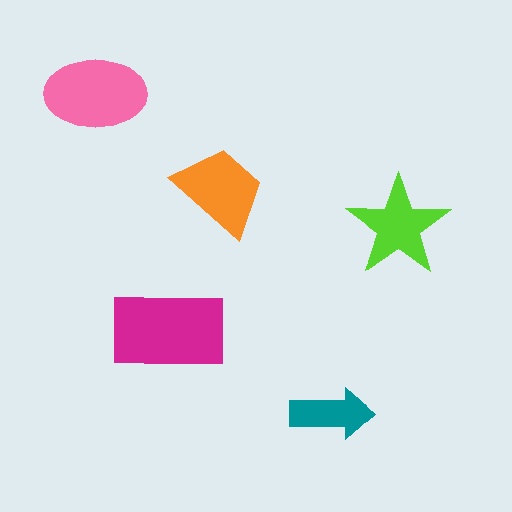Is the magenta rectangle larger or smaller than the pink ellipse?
Larger.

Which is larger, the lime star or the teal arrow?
The lime star.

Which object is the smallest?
The teal arrow.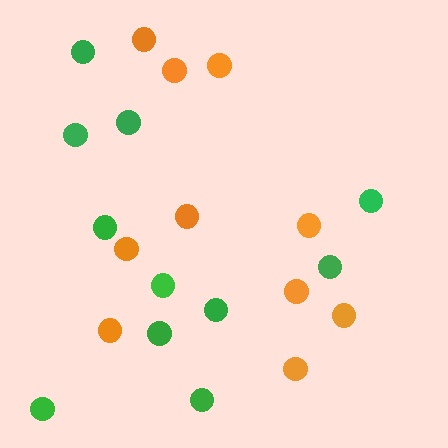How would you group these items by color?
There are 2 groups: one group of orange circles (10) and one group of green circles (11).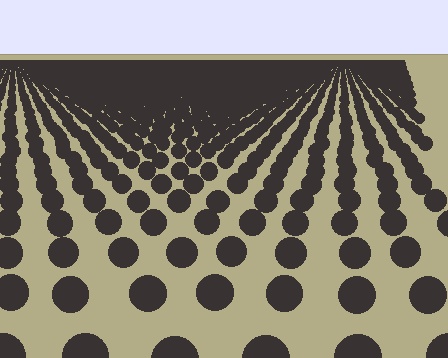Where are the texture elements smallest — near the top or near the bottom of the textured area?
Near the top.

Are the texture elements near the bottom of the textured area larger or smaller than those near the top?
Larger. Near the bottom, elements are closer to the viewer and appear at a bigger on-screen size.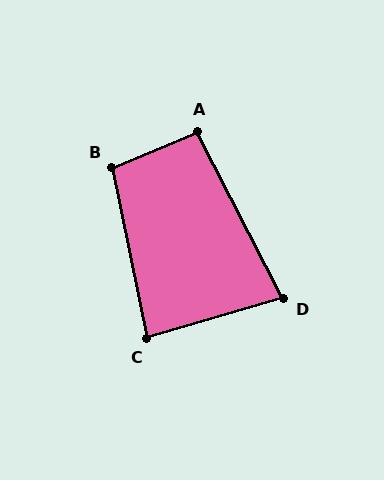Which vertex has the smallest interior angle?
D, at approximately 79 degrees.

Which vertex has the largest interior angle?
B, at approximately 101 degrees.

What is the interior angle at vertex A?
Approximately 94 degrees (approximately right).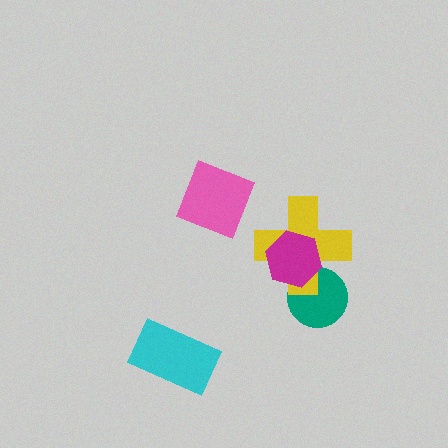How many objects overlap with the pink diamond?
0 objects overlap with the pink diamond.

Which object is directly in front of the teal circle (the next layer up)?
The yellow cross is directly in front of the teal circle.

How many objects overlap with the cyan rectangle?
0 objects overlap with the cyan rectangle.